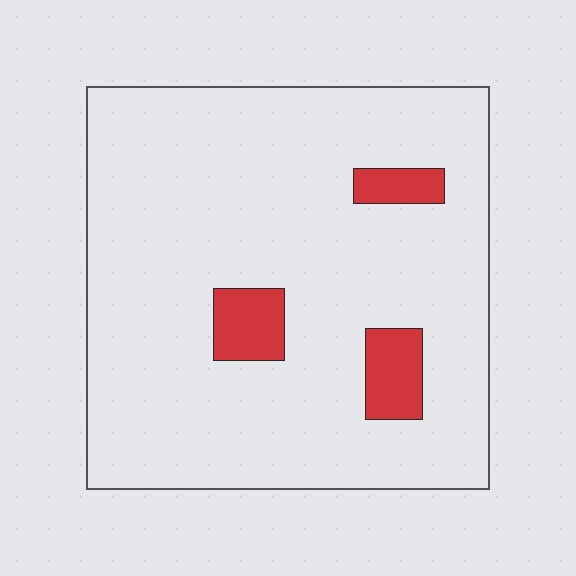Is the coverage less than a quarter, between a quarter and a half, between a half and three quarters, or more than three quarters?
Less than a quarter.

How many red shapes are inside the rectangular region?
3.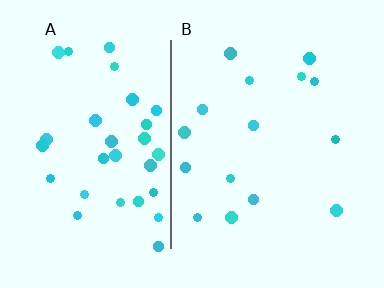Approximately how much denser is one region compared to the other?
Approximately 2.1× — region A over region B.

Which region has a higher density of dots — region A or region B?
A (the left).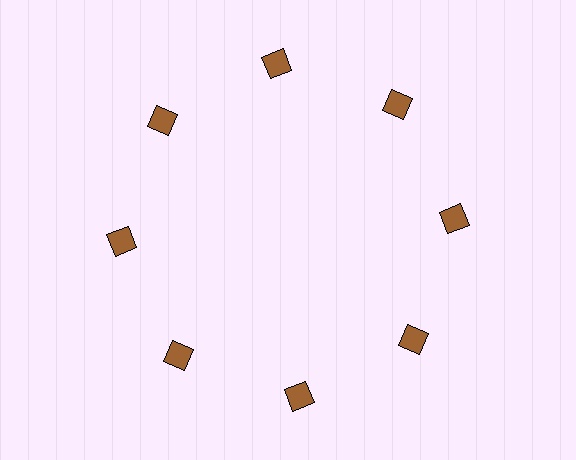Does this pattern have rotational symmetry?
Yes, this pattern has 8-fold rotational symmetry. It looks the same after rotating 45 degrees around the center.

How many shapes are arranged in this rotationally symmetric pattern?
There are 8 shapes, arranged in 8 groups of 1.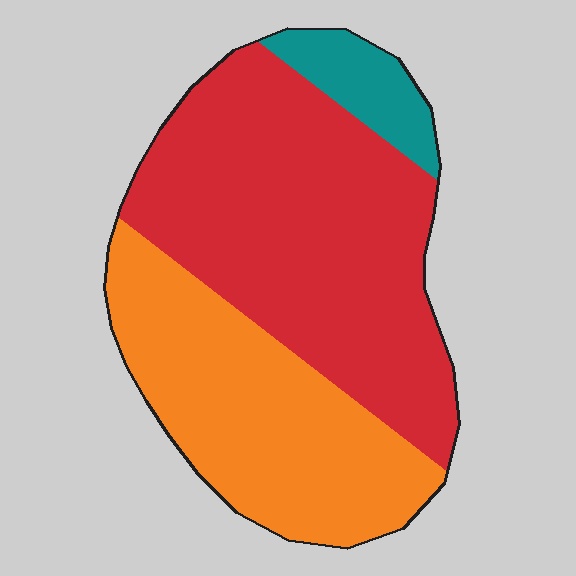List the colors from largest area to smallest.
From largest to smallest: red, orange, teal.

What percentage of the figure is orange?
Orange covers roughly 35% of the figure.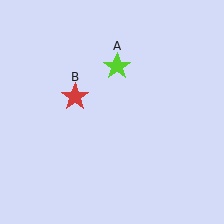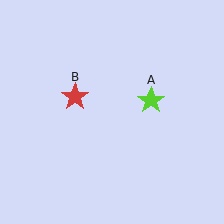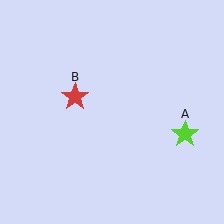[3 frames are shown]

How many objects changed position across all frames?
1 object changed position: lime star (object A).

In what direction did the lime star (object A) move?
The lime star (object A) moved down and to the right.